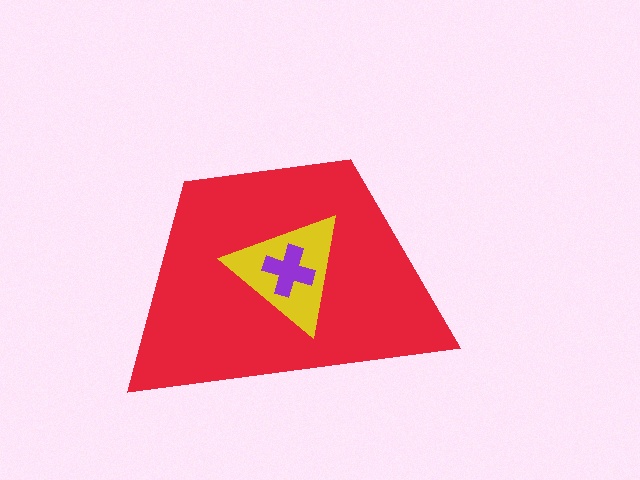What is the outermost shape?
The red trapezoid.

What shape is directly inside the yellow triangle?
The purple cross.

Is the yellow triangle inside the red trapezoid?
Yes.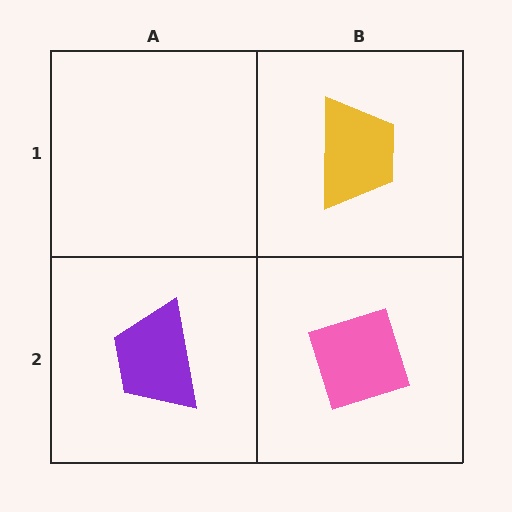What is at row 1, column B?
A yellow trapezoid.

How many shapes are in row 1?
1 shape.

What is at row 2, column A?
A purple trapezoid.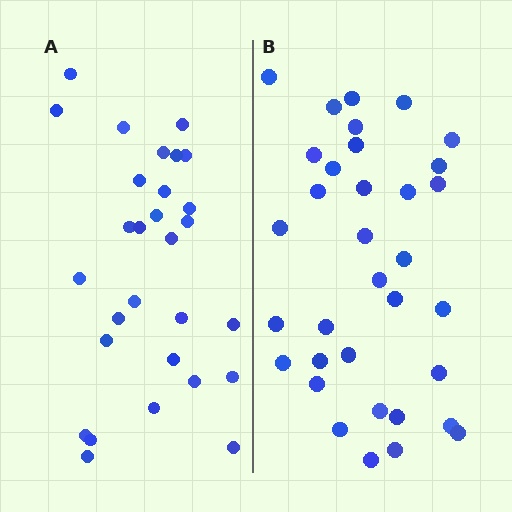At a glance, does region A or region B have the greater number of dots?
Region B (the right region) has more dots.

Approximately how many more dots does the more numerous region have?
Region B has about 5 more dots than region A.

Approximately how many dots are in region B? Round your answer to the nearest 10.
About 30 dots. (The exact count is 34, which rounds to 30.)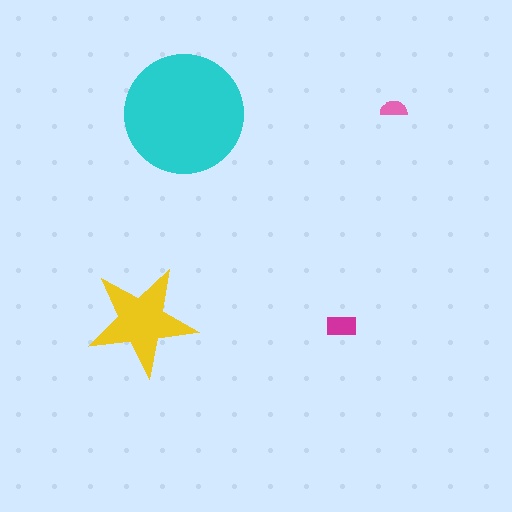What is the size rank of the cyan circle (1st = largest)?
1st.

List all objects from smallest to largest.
The pink semicircle, the magenta rectangle, the yellow star, the cyan circle.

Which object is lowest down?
The magenta rectangle is bottommost.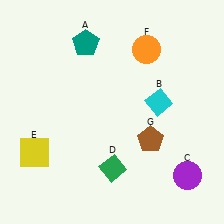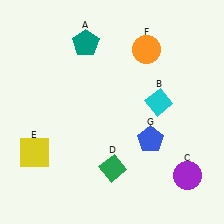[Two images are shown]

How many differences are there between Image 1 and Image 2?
There is 1 difference between the two images.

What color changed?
The pentagon (G) changed from brown in Image 1 to blue in Image 2.